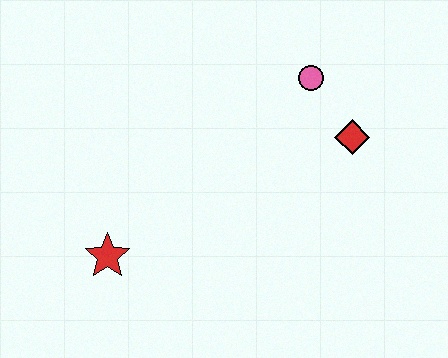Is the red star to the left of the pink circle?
Yes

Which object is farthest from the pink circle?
The red star is farthest from the pink circle.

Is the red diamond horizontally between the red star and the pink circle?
No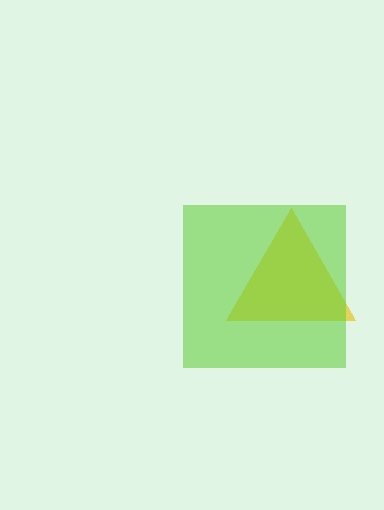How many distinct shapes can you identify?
There are 2 distinct shapes: a yellow triangle, a lime square.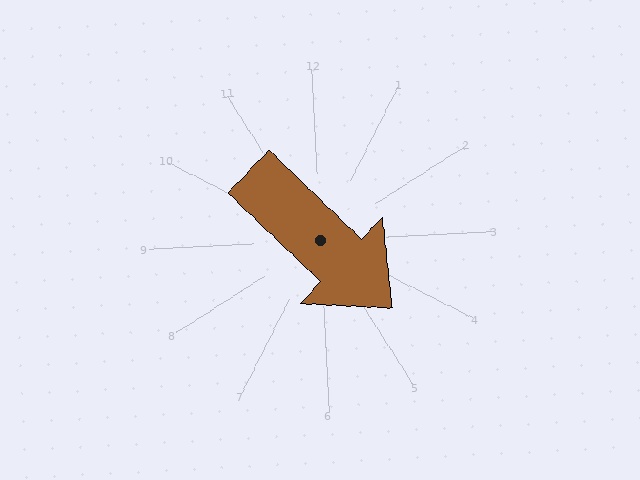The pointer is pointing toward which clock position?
Roughly 5 o'clock.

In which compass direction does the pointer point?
Southeast.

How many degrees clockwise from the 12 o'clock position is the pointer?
Approximately 136 degrees.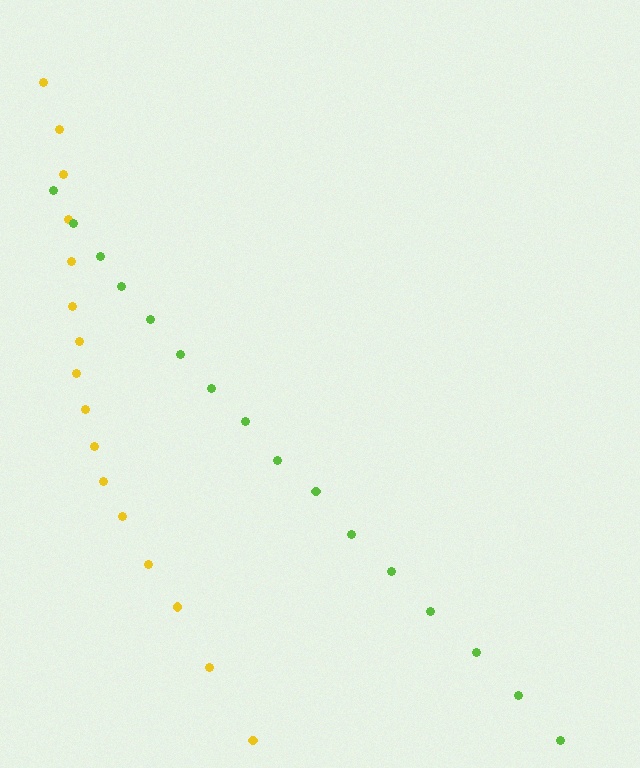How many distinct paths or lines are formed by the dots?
There are 2 distinct paths.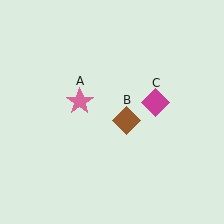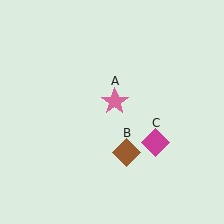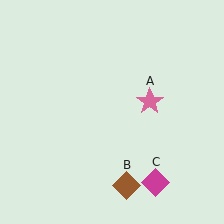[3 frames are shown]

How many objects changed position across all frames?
3 objects changed position: pink star (object A), brown diamond (object B), magenta diamond (object C).